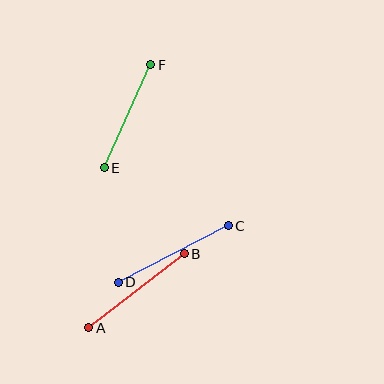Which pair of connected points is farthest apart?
Points C and D are farthest apart.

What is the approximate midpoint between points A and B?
The midpoint is at approximately (136, 291) pixels.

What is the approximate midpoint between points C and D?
The midpoint is at approximately (173, 254) pixels.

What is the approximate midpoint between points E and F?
The midpoint is at approximately (128, 116) pixels.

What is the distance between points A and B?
The distance is approximately 120 pixels.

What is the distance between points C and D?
The distance is approximately 124 pixels.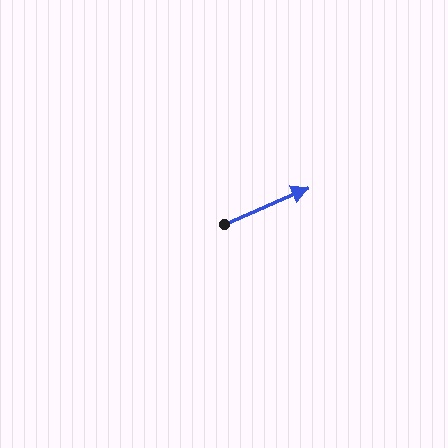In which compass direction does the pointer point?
Northeast.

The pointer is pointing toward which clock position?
Roughly 2 o'clock.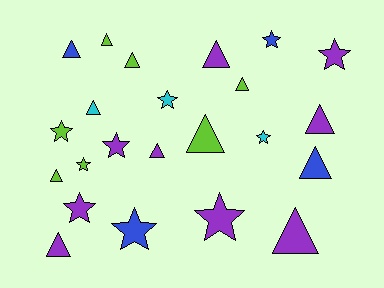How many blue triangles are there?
There are 2 blue triangles.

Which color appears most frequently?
Purple, with 9 objects.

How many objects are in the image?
There are 23 objects.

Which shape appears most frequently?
Triangle, with 13 objects.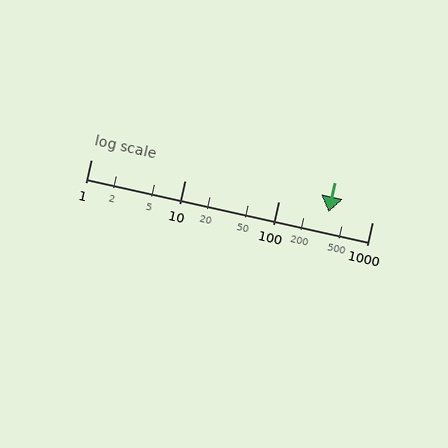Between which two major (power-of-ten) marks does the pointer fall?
The pointer is between 100 and 1000.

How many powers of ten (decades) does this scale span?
The scale spans 3 decades, from 1 to 1000.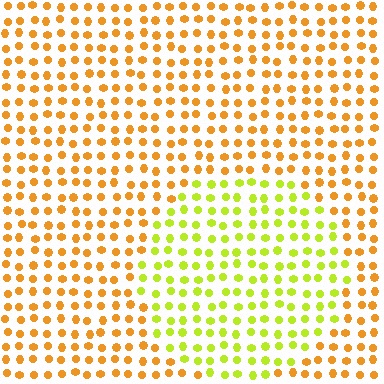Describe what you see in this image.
The image is filled with small orange elements in a uniform arrangement. A circle-shaped region is visible where the elements are tinted to a slightly different hue, forming a subtle color boundary.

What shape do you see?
I see a circle.